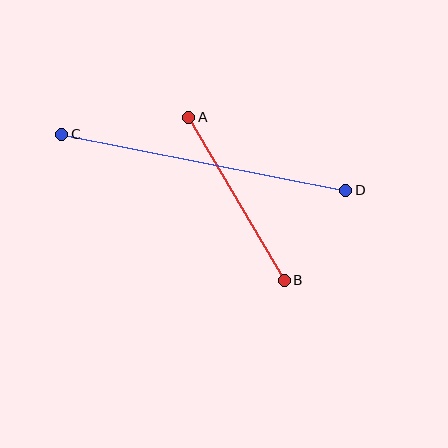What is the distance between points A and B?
The distance is approximately 189 pixels.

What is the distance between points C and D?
The distance is approximately 289 pixels.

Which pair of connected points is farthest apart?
Points C and D are farthest apart.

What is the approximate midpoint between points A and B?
The midpoint is at approximately (237, 199) pixels.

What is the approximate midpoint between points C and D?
The midpoint is at approximately (204, 162) pixels.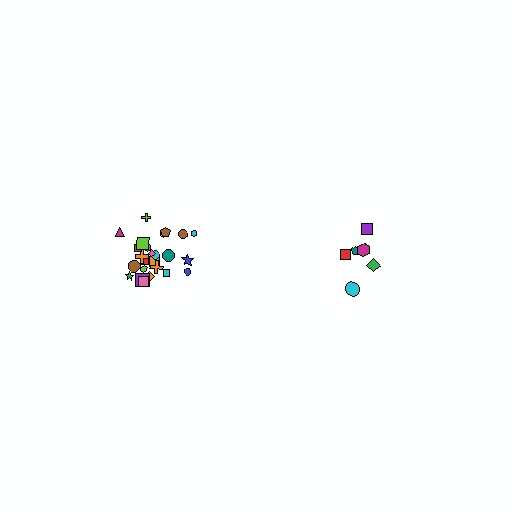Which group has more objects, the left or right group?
The left group.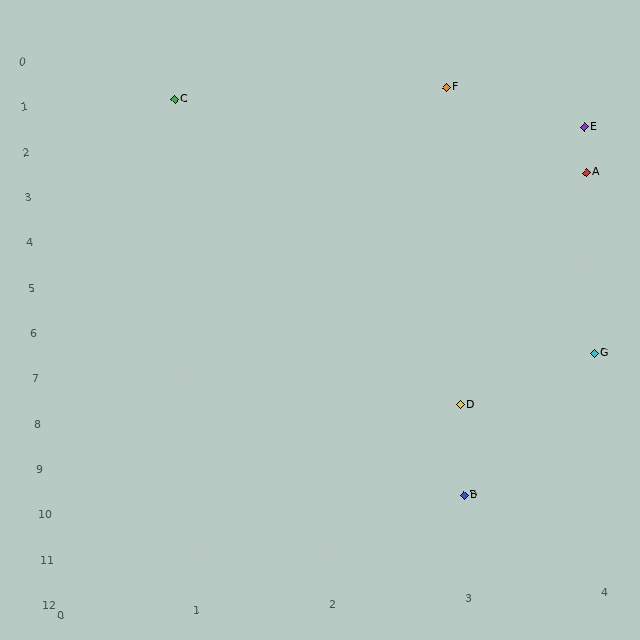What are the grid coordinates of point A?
Point A is at grid coordinates (4, 3).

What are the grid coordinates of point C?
Point C is at grid coordinates (1, 1).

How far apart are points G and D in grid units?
Points G and D are 1 column and 1 row apart (about 1.4 grid units diagonally).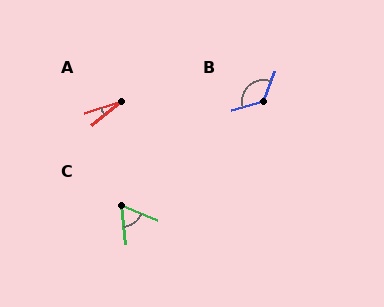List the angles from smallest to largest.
A (21°), C (60°), B (126°).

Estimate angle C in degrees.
Approximately 60 degrees.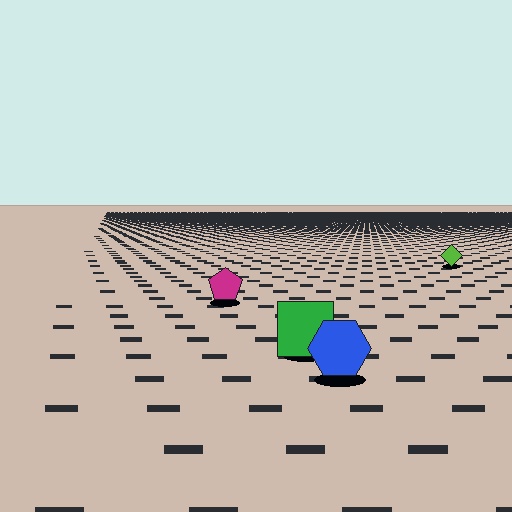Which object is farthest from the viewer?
The lime diamond is farthest from the viewer. It appears smaller and the ground texture around it is denser.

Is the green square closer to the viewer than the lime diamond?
Yes. The green square is closer — you can tell from the texture gradient: the ground texture is coarser near it.